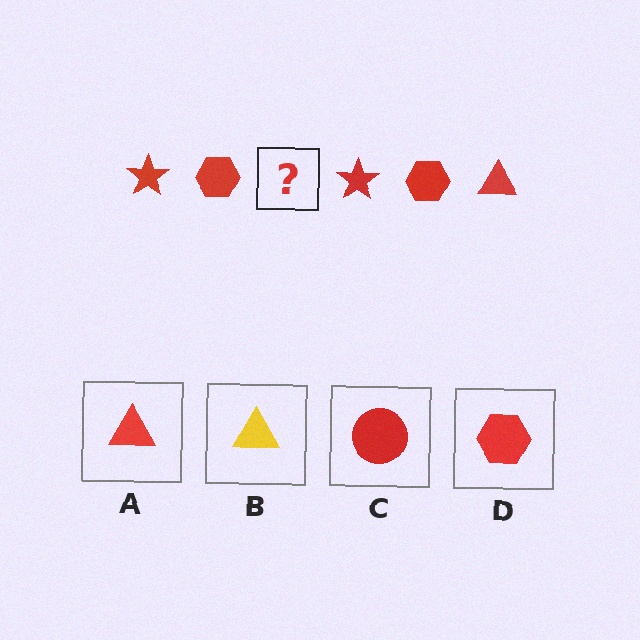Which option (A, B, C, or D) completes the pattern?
A.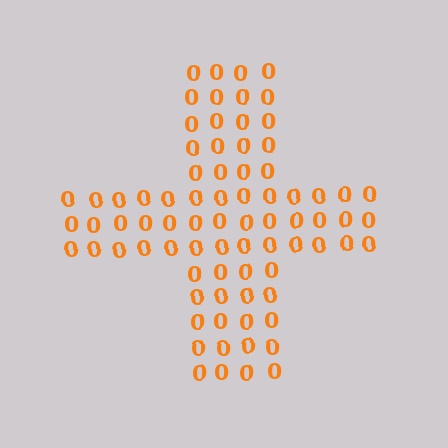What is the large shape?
The large shape is a cross.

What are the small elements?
The small elements are digit 0's.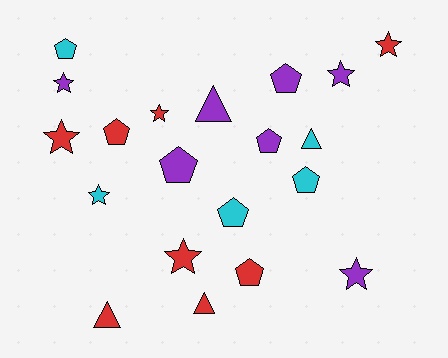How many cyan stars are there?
There is 1 cyan star.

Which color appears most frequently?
Red, with 8 objects.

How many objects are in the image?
There are 20 objects.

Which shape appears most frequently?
Star, with 8 objects.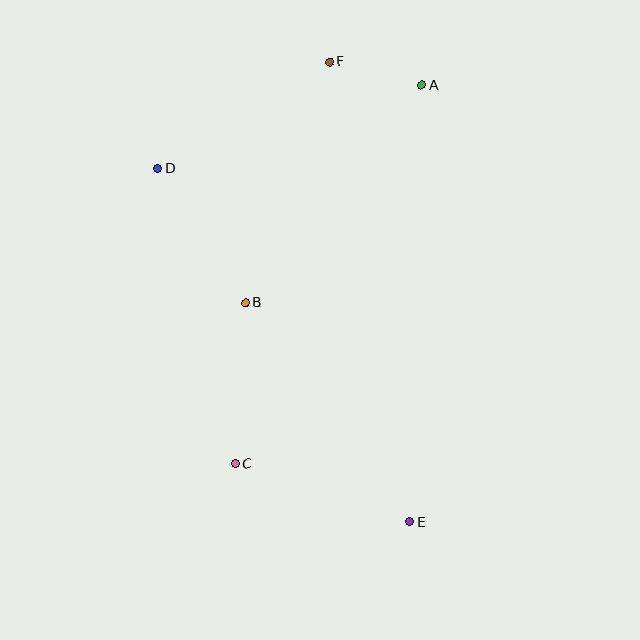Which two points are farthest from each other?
Points E and F are farthest from each other.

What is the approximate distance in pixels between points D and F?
The distance between D and F is approximately 202 pixels.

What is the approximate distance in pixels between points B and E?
The distance between B and E is approximately 274 pixels.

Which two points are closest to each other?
Points A and F are closest to each other.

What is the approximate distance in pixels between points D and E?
The distance between D and E is approximately 434 pixels.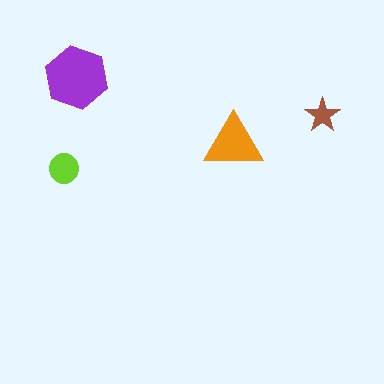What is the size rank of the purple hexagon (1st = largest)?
1st.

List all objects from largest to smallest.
The purple hexagon, the orange triangle, the lime circle, the brown star.